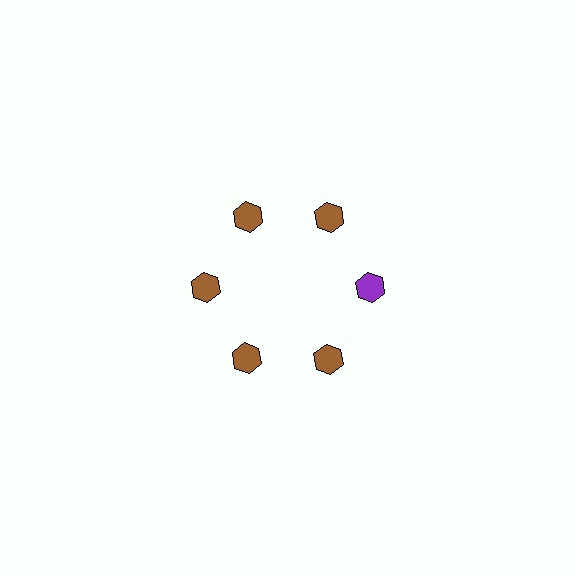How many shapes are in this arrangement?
There are 6 shapes arranged in a ring pattern.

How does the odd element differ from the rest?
It has a different color: purple instead of brown.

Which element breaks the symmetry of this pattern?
The purple hexagon at roughly the 3 o'clock position breaks the symmetry. All other shapes are brown hexagons.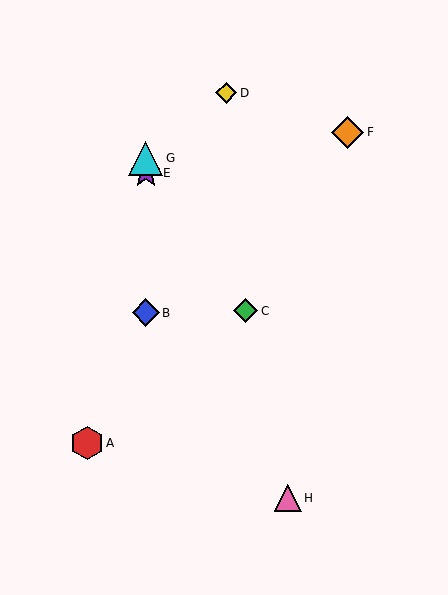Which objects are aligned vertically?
Objects B, E, G are aligned vertically.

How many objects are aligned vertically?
3 objects (B, E, G) are aligned vertically.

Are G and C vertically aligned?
No, G is at x≈146 and C is at x≈246.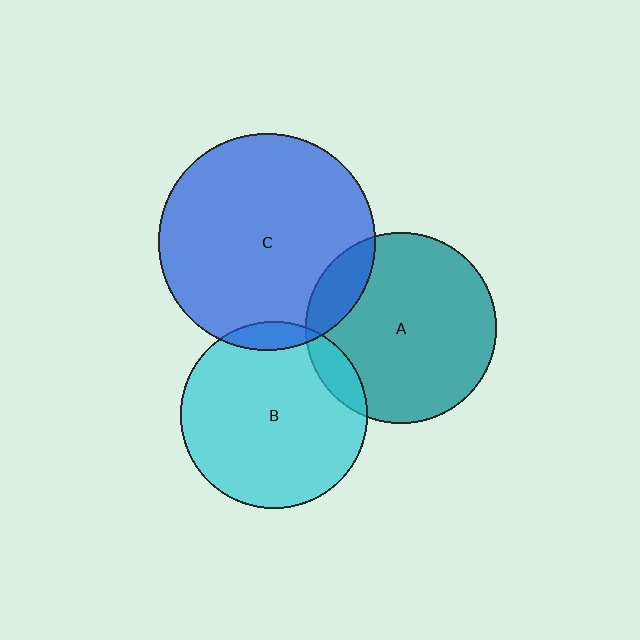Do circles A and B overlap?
Yes.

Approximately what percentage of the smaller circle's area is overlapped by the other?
Approximately 10%.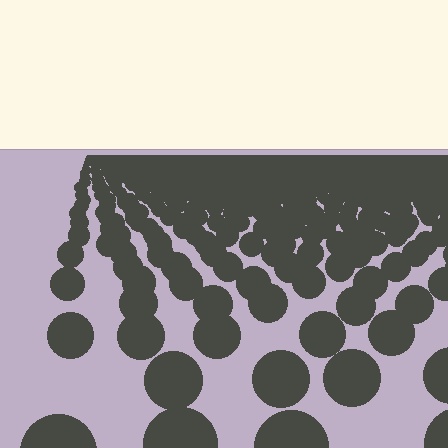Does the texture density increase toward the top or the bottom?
Density increases toward the top.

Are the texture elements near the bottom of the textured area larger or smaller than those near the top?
Larger. Near the bottom, elements are closer to the viewer and appear at a bigger on-screen size.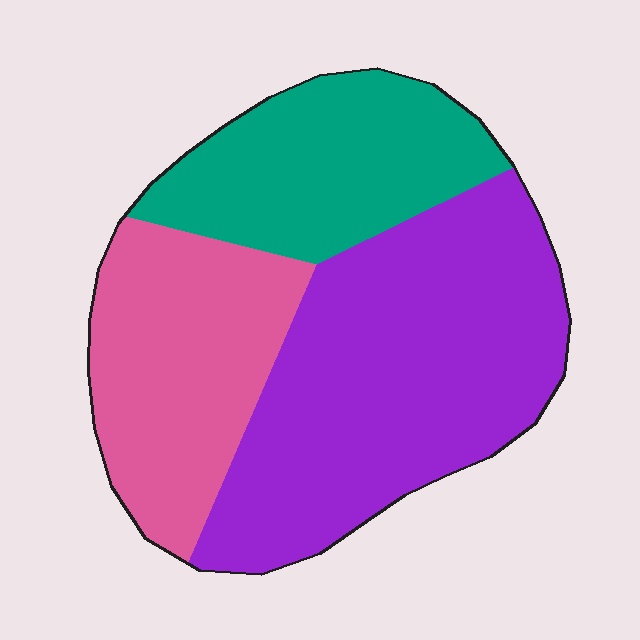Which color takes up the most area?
Purple, at roughly 50%.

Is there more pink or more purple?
Purple.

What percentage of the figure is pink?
Pink takes up between a quarter and a half of the figure.